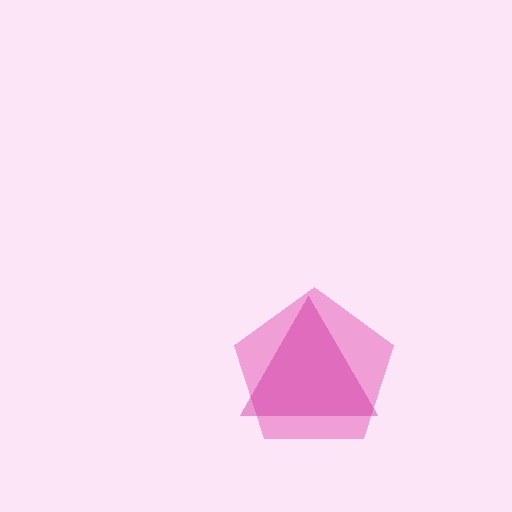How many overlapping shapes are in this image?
There are 2 overlapping shapes in the image.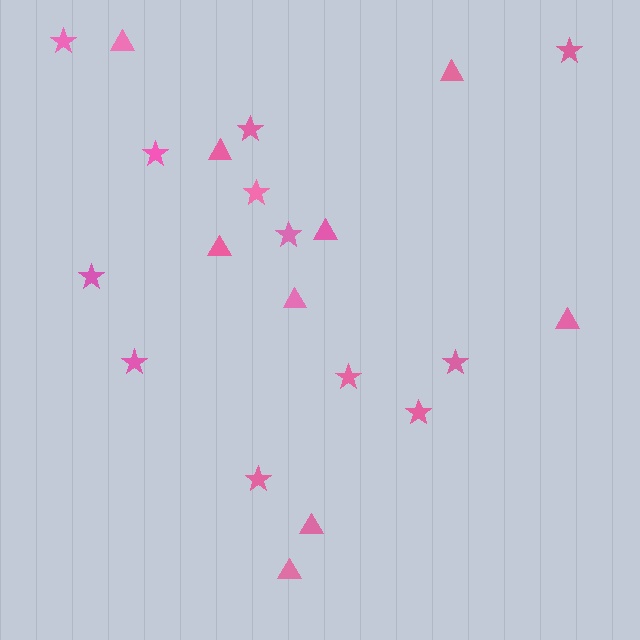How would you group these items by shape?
There are 2 groups: one group of triangles (9) and one group of stars (12).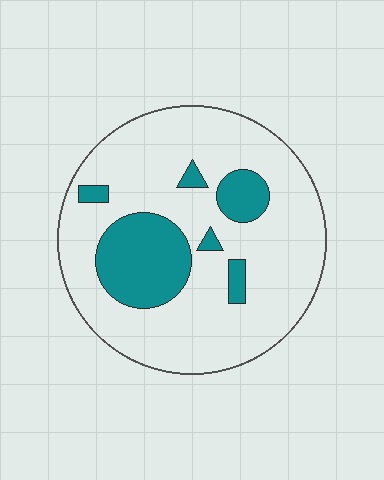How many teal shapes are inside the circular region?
6.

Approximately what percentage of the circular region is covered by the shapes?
Approximately 20%.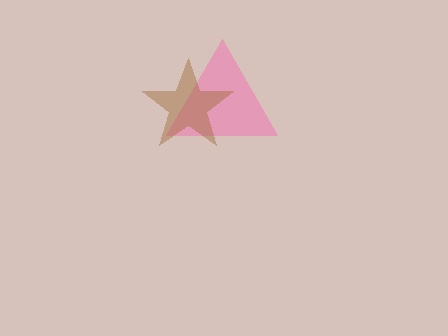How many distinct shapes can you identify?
There are 2 distinct shapes: a pink triangle, a brown star.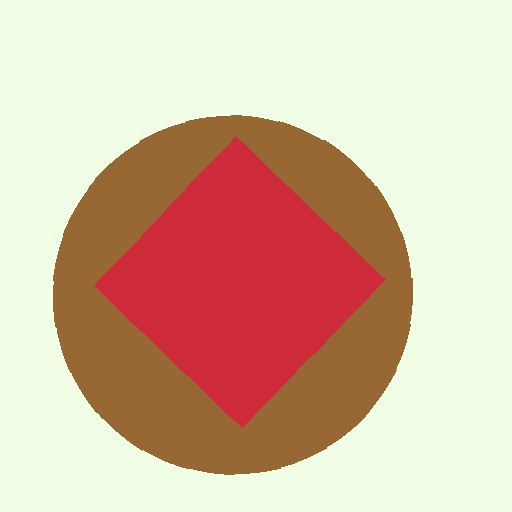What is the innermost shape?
The red diamond.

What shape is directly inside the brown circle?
The red diamond.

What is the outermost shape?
The brown circle.